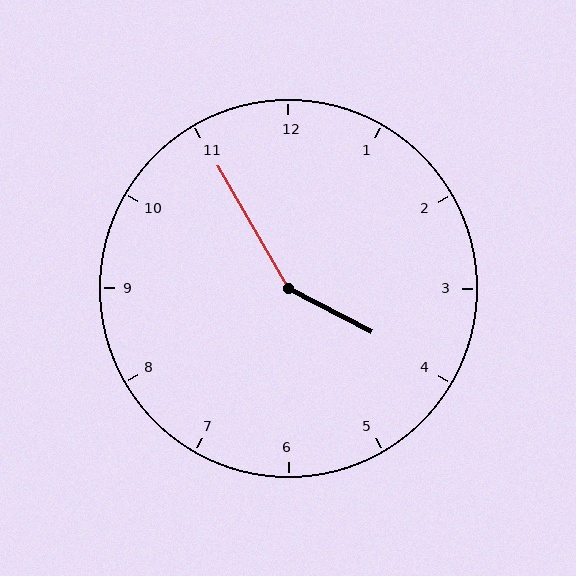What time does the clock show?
3:55.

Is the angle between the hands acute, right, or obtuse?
It is obtuse.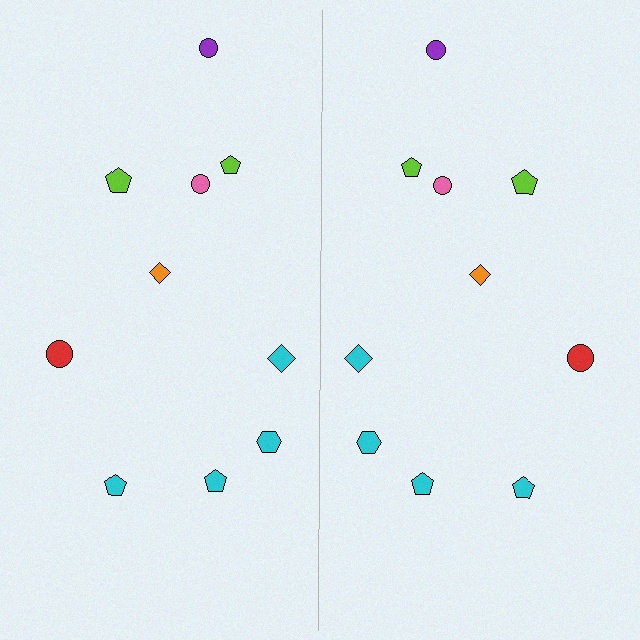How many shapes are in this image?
There are 20 shapes in this image.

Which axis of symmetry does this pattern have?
The pattern has a vertical axis of symmetry running through the center of the image.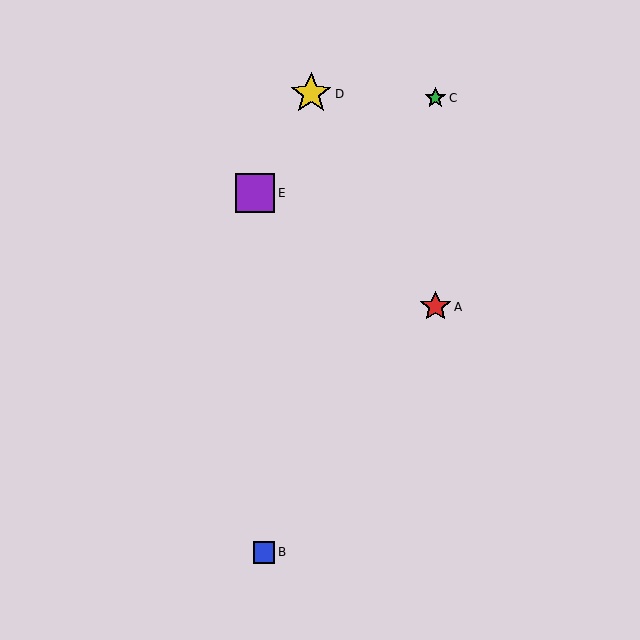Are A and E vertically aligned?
No, A is at x≈435 and E is at x≈255.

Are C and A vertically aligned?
Yes, both are at x≈435.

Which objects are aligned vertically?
Objects A, C are aligned vertically.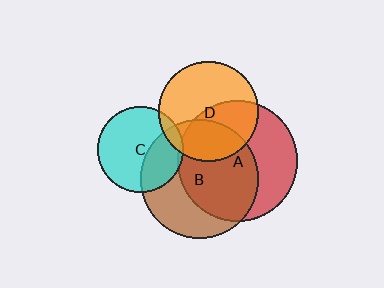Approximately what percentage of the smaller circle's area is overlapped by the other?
Approximately 35%.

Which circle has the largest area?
Circle A (red).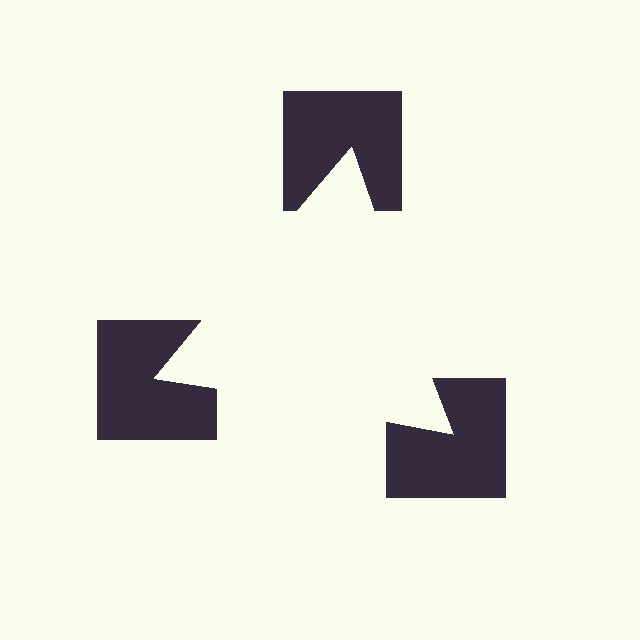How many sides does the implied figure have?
3 sides.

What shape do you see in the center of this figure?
An illusory triangle — its edges are inferred from the aligned wedge cuts in the notched squares, not physically drawn.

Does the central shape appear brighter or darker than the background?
It typically appears slightly brighter than the background, even though no actual brightness change is drawn.